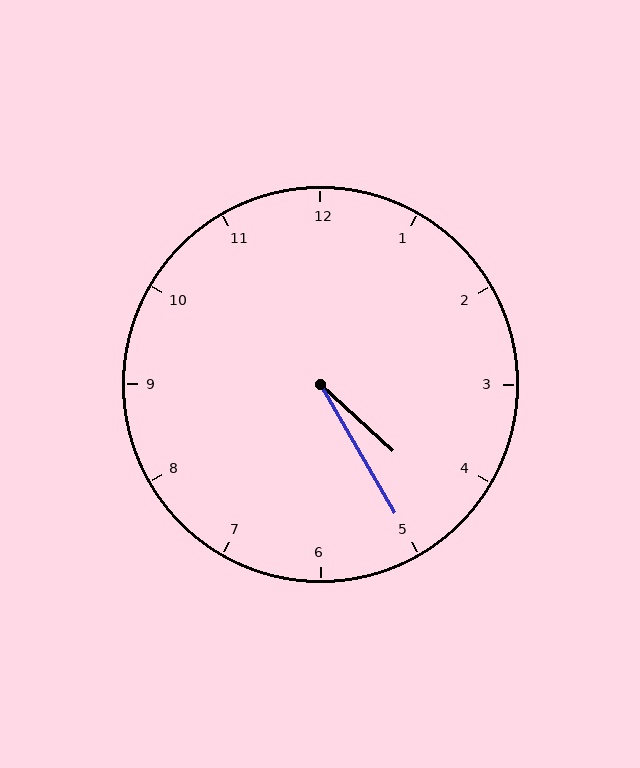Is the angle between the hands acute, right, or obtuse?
It is acute.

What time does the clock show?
4:25.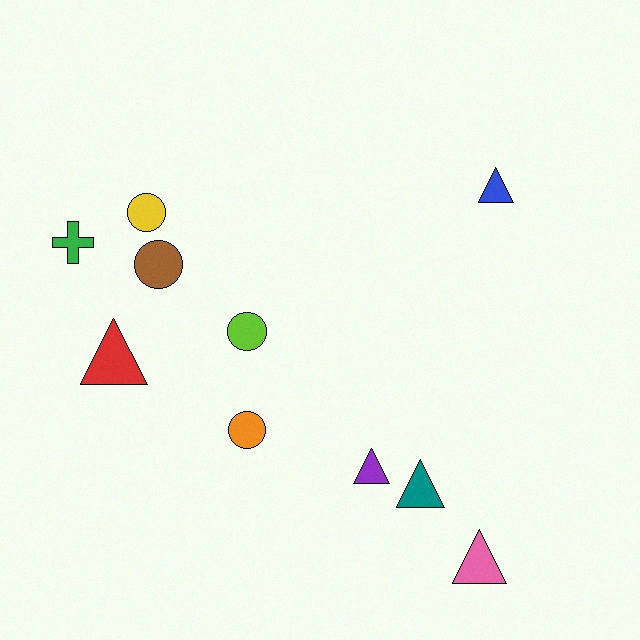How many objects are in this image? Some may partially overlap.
There are 10 objects.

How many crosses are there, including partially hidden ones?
There is 1 cross.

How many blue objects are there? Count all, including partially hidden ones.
There is 1 blue object.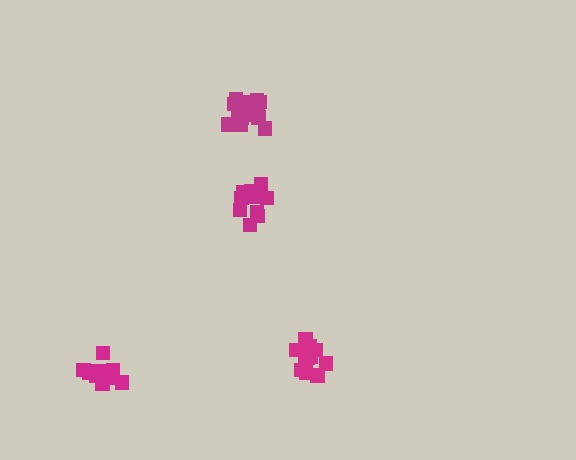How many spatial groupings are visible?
There are 4 spatial groupings.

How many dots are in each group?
Group 1: 12 dots, Group 2: 11 dots, Group 3: 15 dots, Group 4: 10 dots (48 total).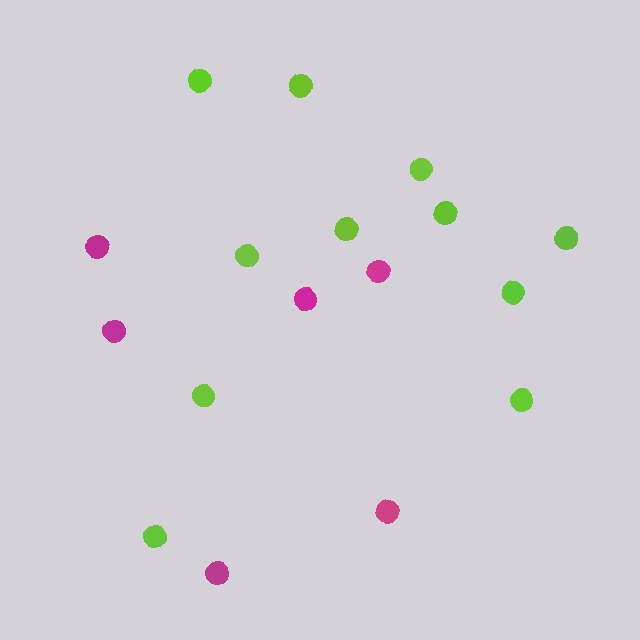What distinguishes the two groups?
There are 2 groups: one group of lime circles (11) and one group of magenta circles (6).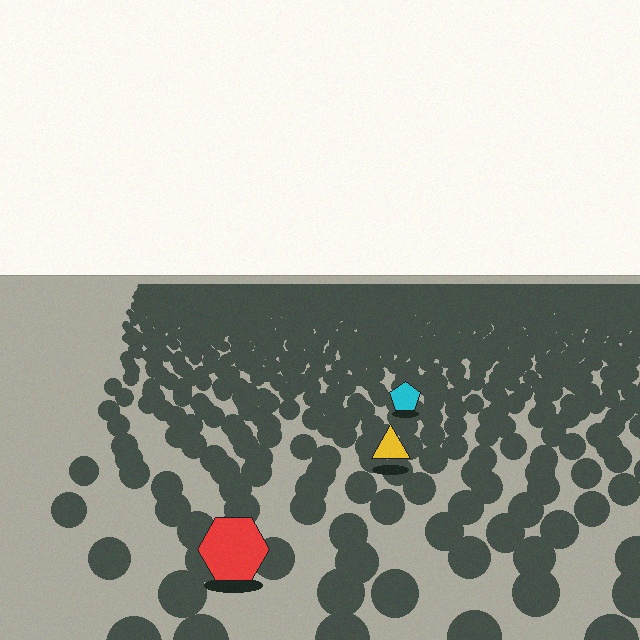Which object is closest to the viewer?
The red hexagon is closest. The texture marks near it are larger and more spread out.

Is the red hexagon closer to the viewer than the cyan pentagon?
Yes. The red hexagon is closer — you can tell from the texture gradient: the ground texture is coarser near it.